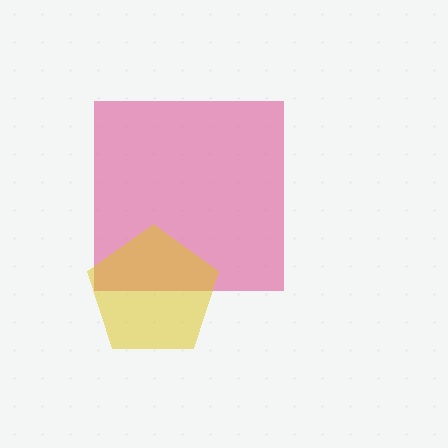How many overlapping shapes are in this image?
There are 2 overlapping shapes in the image.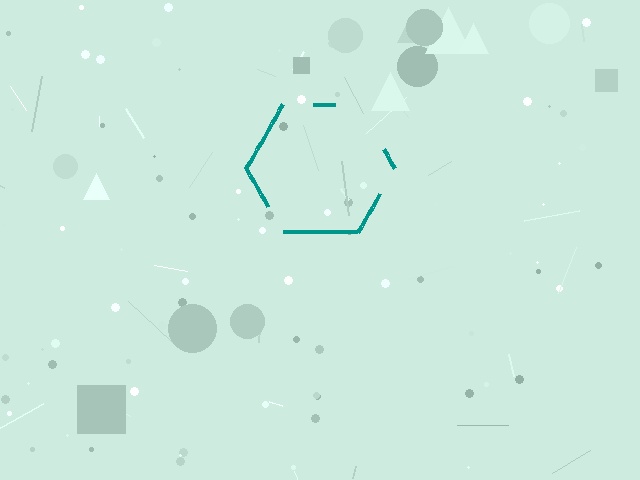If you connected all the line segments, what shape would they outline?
They would outline a hexagon.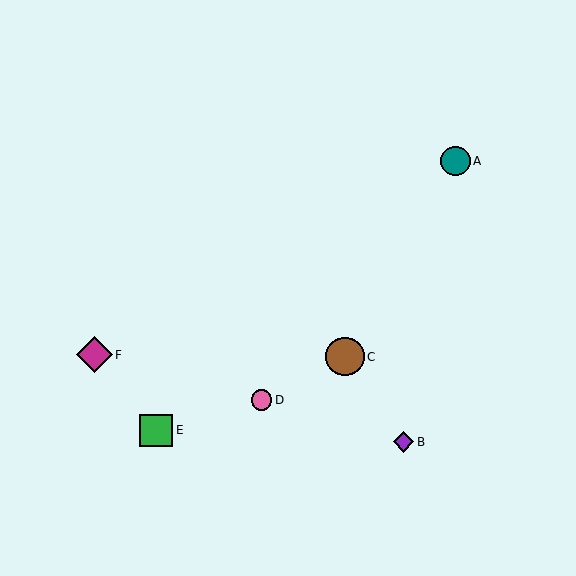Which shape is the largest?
The brown circle (labeled C) is the largest.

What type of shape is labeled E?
Shape E is a green square.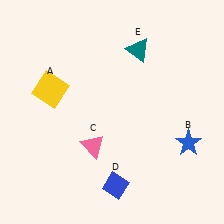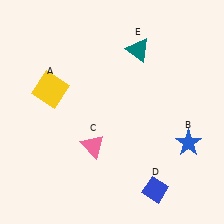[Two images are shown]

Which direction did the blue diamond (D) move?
The blue diamond (D) moved right.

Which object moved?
The blue diamond (D) moved right.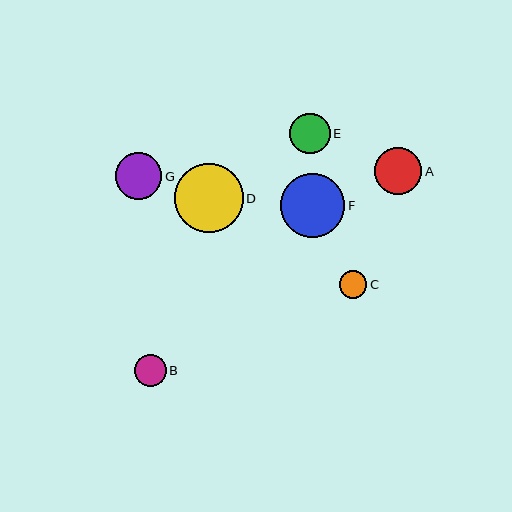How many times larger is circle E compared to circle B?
Circle E is approximately 1.3 times the size of circle B.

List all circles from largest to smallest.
From largest to smallest: D, F, A, G, E, B, C.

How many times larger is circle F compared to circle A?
Circle F is approximately 1.4 times the size of circle A.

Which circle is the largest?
Circle D is the largest with a size of approximately 69 pixels.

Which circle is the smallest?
Circle C is the smallest with a size of approximately 28 pixels.